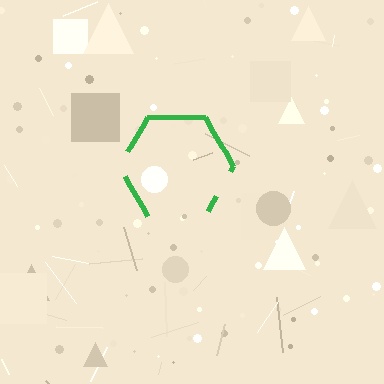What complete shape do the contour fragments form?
The contour fragments form a hexagon.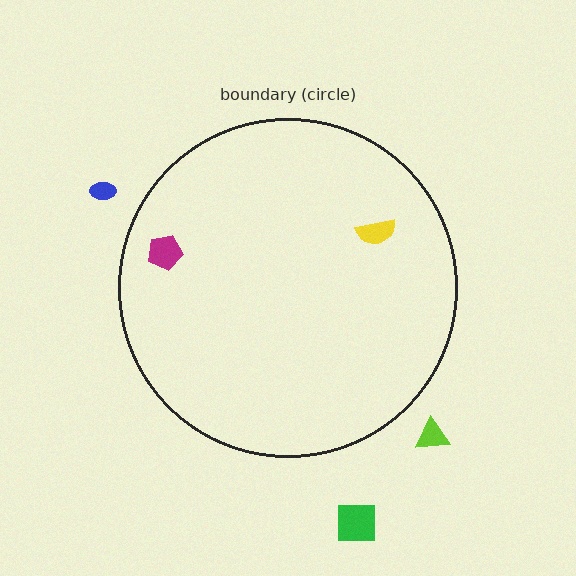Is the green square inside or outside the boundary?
Outside.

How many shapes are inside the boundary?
2 inside, 3 outside.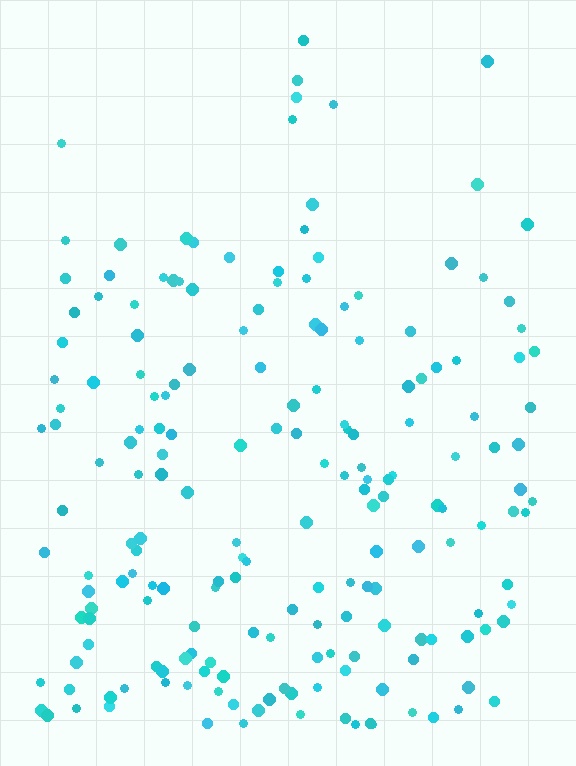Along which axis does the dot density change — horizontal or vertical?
Vertical.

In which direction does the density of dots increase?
From top to bottom, with the bottom side densest.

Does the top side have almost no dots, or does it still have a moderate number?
Still a moderate number, just noticeably fewer than the bottom.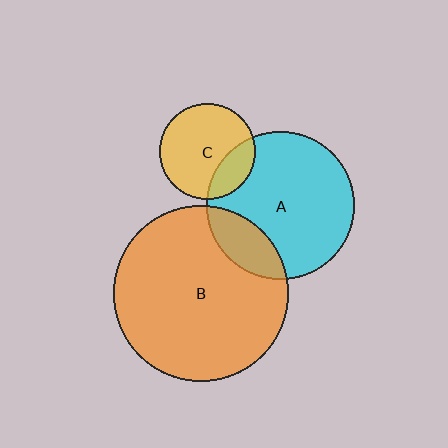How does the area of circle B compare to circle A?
Approximately 1.4 times.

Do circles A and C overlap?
Yes.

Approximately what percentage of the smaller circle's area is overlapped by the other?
Approximately 25%.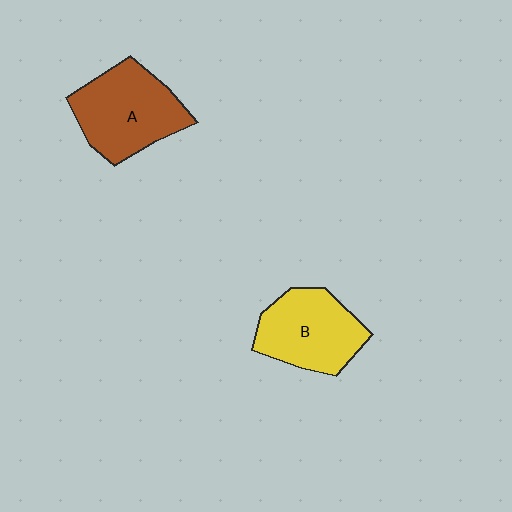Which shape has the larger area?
Shape A (brown).